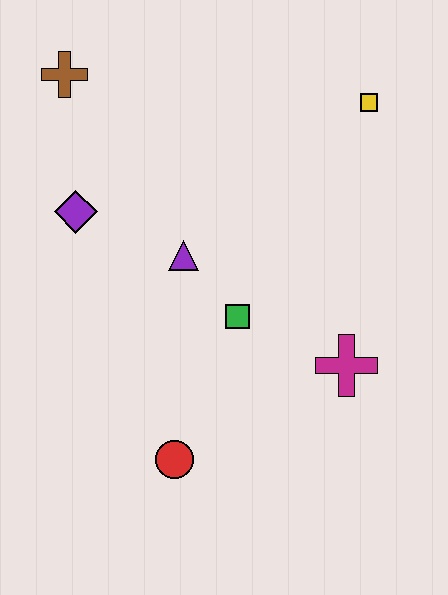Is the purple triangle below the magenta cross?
No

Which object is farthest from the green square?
The brown cross is farthest from the green square.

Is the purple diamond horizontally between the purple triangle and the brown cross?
Yes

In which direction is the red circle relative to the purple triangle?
The red circle is below the purple triangle.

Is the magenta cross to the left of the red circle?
No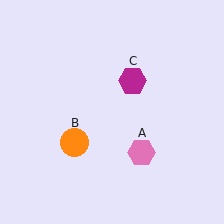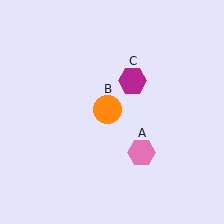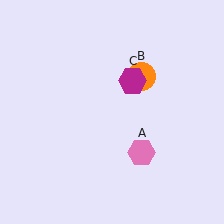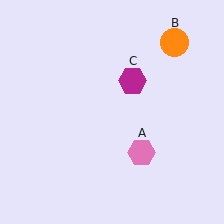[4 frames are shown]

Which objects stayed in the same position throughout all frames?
Pink hexagon (object A) and magenta hexagon (object C) remained stationary.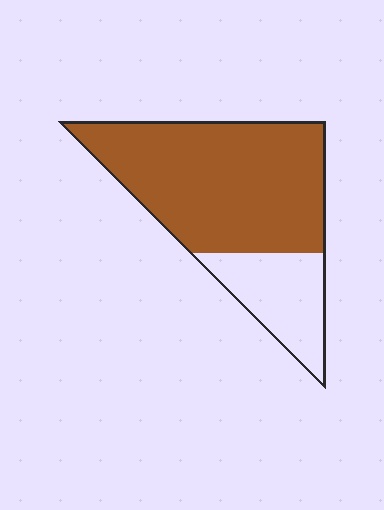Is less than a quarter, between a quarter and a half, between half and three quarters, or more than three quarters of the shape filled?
Between half and three quarters.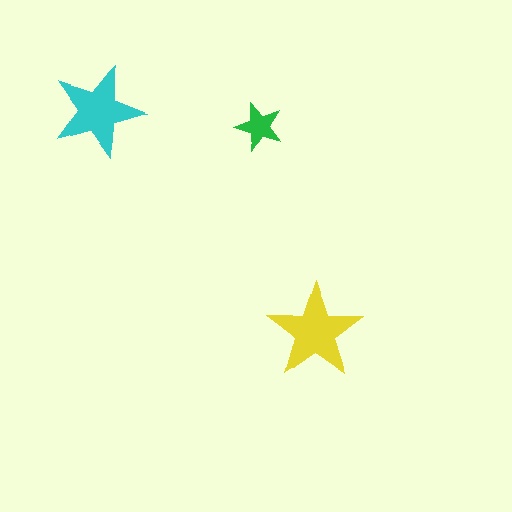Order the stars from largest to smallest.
the yellow one, the cyan one, the green one.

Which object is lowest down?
The yellow star is bottommost.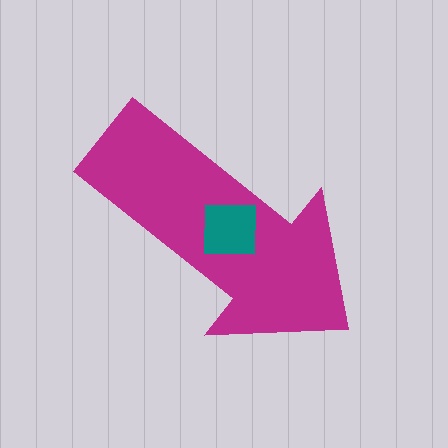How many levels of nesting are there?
2.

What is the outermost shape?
The magenta arrow.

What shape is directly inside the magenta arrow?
The teal square.